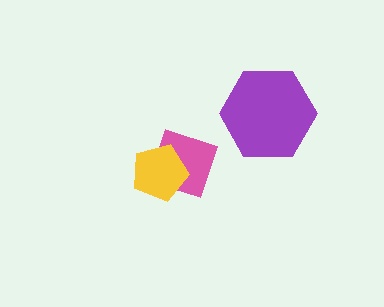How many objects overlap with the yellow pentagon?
1 object overlaps with the yellow pentagon.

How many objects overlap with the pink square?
1 object overlaps with the pink square.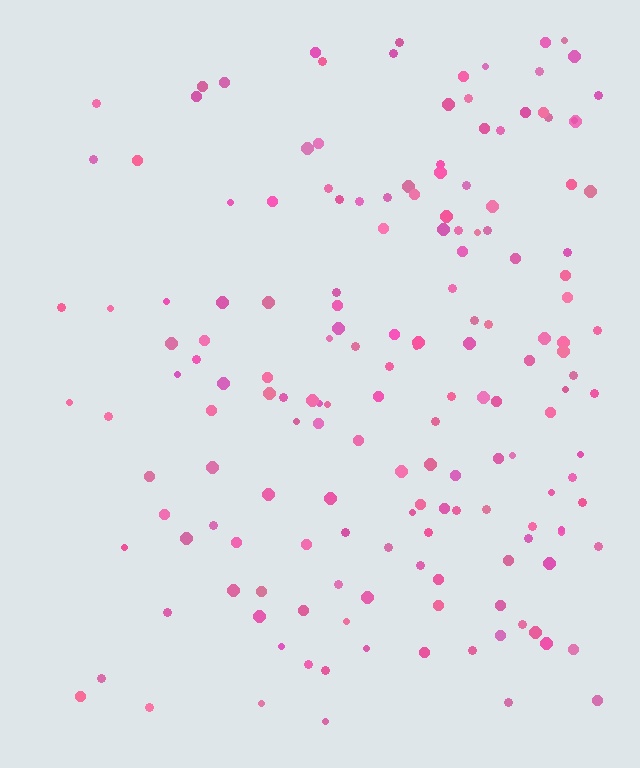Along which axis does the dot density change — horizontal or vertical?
Horizontal.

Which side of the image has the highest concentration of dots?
The right.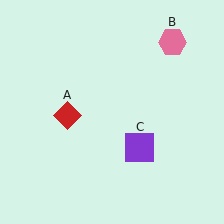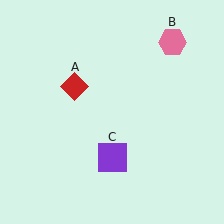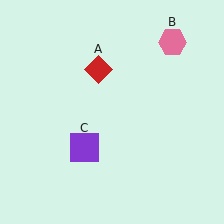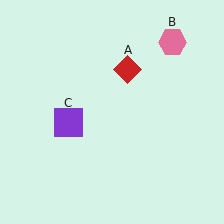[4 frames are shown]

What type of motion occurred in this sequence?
The red diamond (object A), purple square (object C) rotated clockwise around the center of the scene.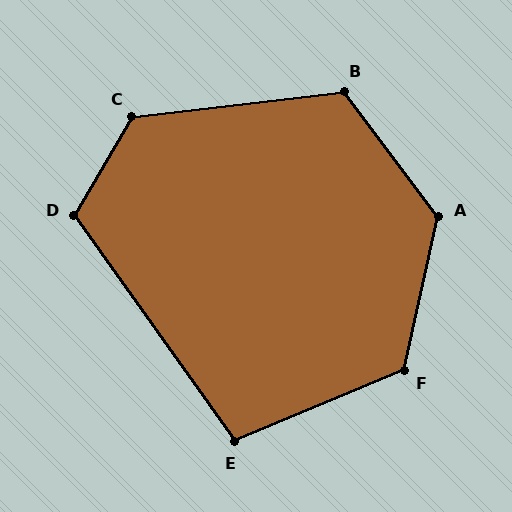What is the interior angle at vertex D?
Approximately 114 degrees (obtuse).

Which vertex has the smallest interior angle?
E, at approximately 103 degrees.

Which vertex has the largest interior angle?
A, at approximately 130 degrees.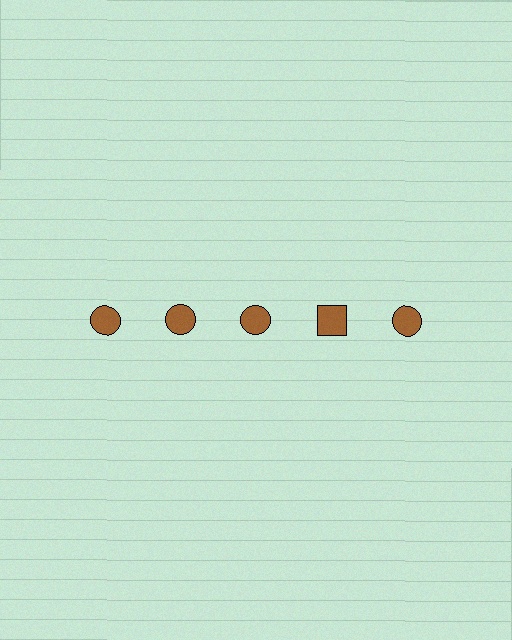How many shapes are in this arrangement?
There are 5 shapes arranged in a grid pattern.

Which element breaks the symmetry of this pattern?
The brown square in the top row, second from right column breaks the symmetry. All other shapes are brown circles.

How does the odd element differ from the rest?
It has a different shape: square instead of circle.